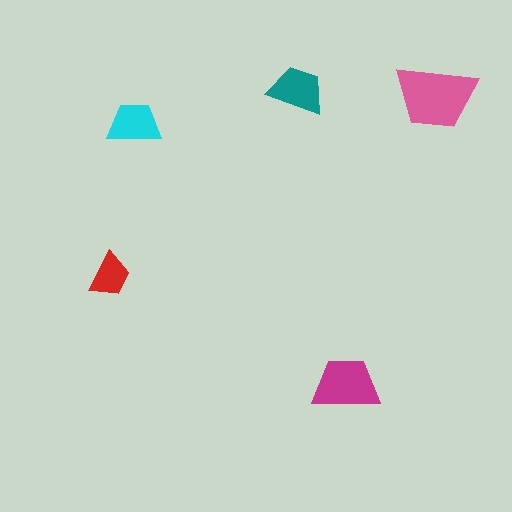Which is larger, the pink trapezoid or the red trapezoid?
The pink one.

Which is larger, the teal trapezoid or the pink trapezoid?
The pink one.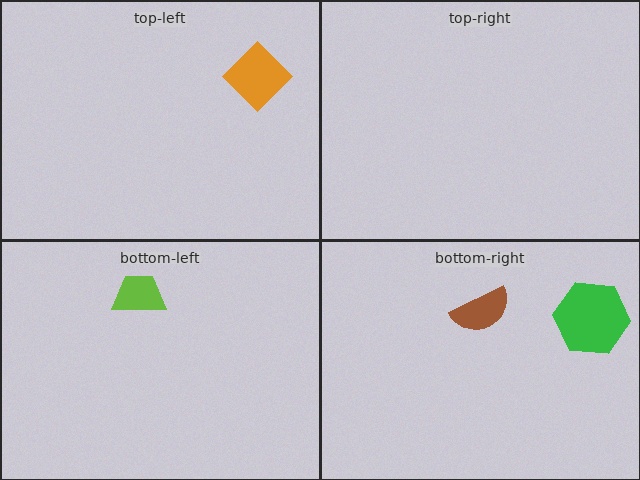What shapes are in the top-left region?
The orange diamond.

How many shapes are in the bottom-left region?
1.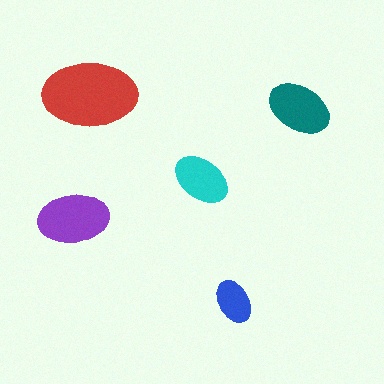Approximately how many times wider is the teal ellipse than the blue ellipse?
About 1.5 times wider.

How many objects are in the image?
There are 5 objects in the image.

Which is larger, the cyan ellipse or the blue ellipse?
The cyan one.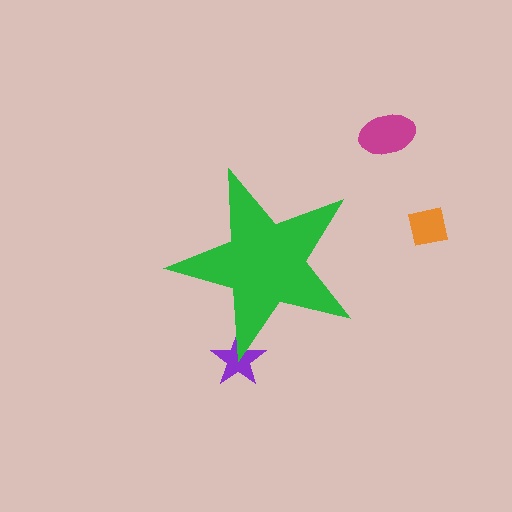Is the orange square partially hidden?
No, the orange square is fully visible.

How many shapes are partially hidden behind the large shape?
1 shape is partially hidden.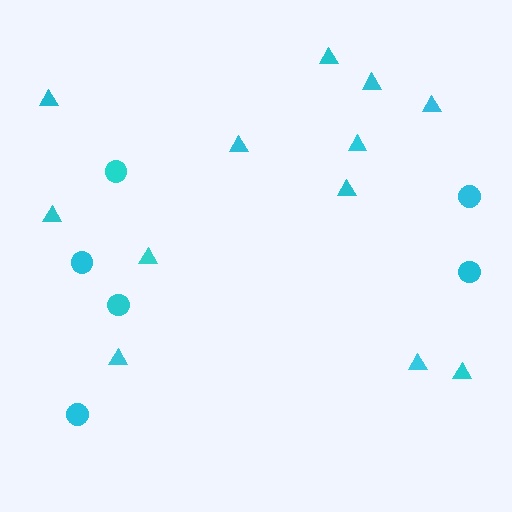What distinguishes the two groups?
There are 2 groups: one group of circles (6) and one group of triangles (12).